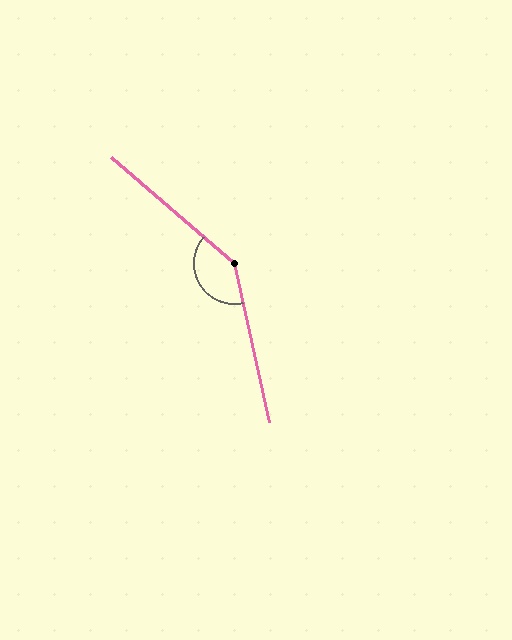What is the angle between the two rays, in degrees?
Approximately 143 degrees.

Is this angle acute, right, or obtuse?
It is obtuse.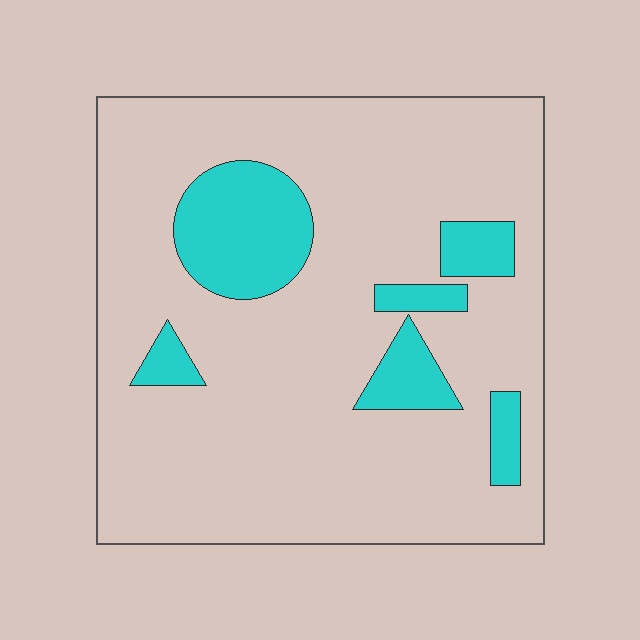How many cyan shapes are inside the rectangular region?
6.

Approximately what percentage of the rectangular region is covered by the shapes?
Approximately 15%.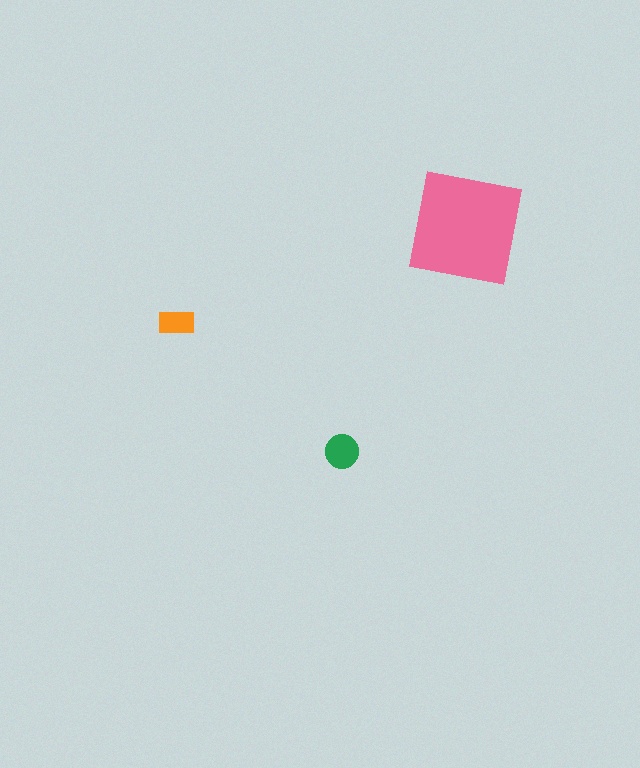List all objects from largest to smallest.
The pink square, the green circle, the orange rectangle.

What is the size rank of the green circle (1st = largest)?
2nd.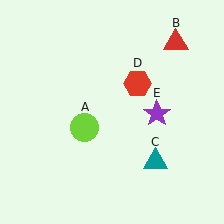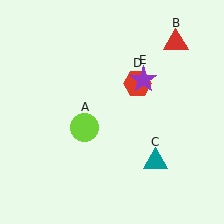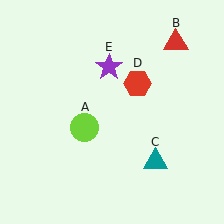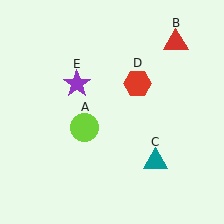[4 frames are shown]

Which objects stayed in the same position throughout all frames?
Lime circle (object A) and red triangle (object B) and teal triangle (object C) and red hexagon (object D) remained stationary.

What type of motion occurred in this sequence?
The purple star (object E) rotated counterclockwise around the center of the scene.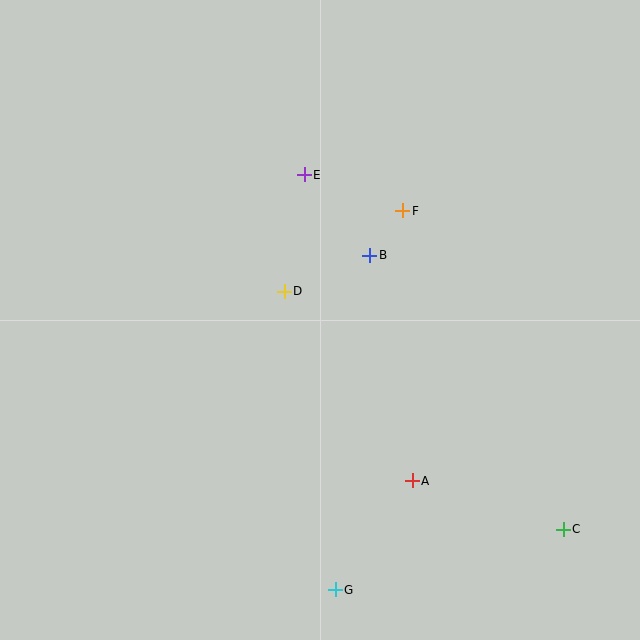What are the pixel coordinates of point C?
Point C is at (563, 529).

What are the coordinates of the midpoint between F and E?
The midpoint between F and E is at (354, 193).